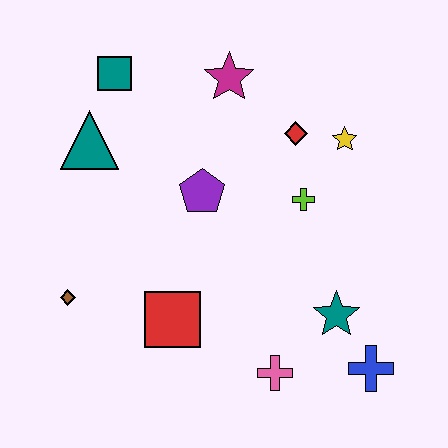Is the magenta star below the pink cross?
No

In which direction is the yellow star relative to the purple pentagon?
The yellow star is to the right of the purple pentagon.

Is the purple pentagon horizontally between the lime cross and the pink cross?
No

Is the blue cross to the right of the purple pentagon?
Yes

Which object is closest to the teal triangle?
The teal square is closest to the teal triangle.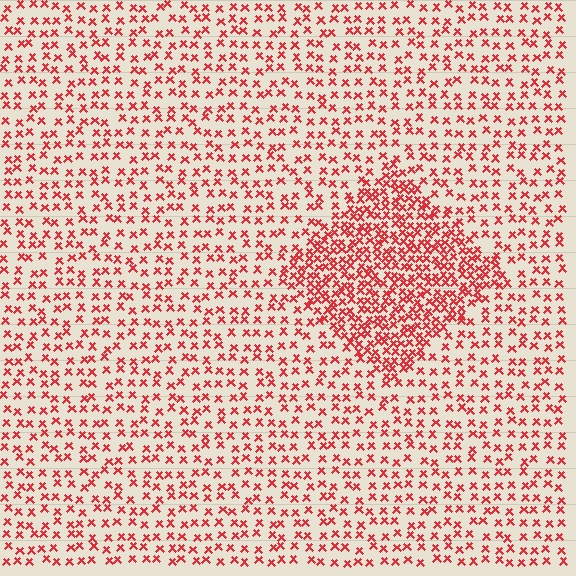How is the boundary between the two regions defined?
The boundary is defined by a change in element density (approximately 2.2x ratio). All elements are the same color, size, and shape.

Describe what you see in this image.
The image contains small red elements arranged at two different densities. A diamond-shaped region is visible where the elements are more densely packed than the surrounding area.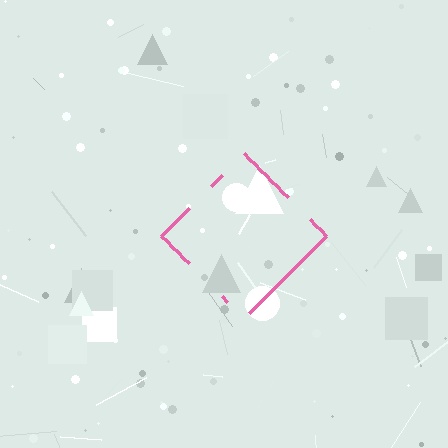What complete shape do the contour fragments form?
The contour fragments form a diamond.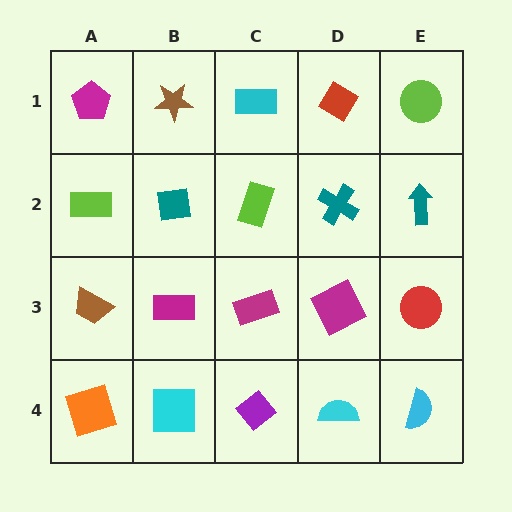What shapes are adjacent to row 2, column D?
A red diamond (row 1, column D), a magenta square (row 3, column D), a lime rectangle (row 2, column C), a teal arrow (row 2, column E).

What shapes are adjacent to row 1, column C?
A lime rectangle (row 2, column C), a brown star (row 1, column B), a red diamond (row 1, column D).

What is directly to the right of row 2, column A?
A teal square.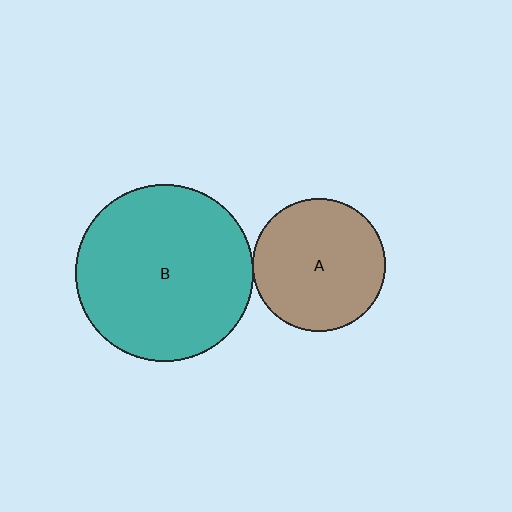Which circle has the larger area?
Circle B (teal).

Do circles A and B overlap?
Yes.